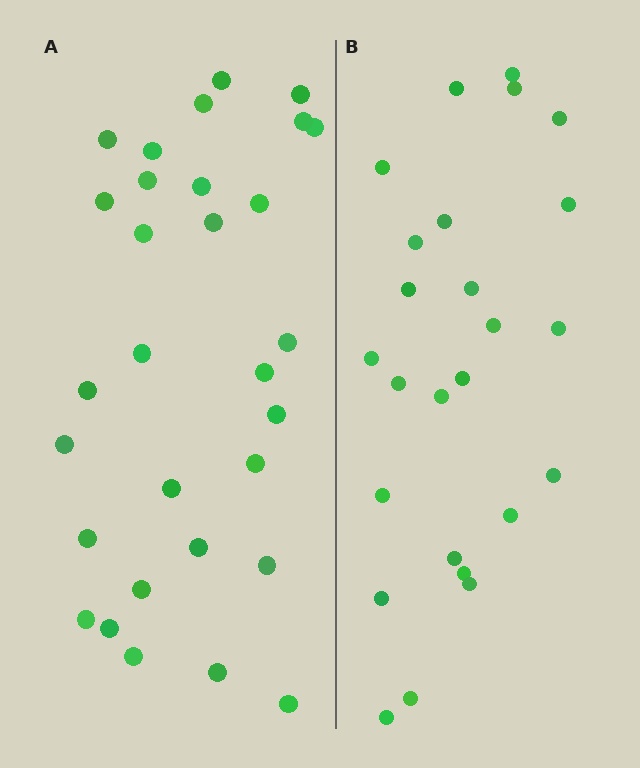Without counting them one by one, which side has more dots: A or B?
Region A (the left region) has more dots.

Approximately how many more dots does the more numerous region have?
Region A has about 5 more dots than region B.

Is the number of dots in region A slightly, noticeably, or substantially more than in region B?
Region A has only slightly more — the two regions are fairly close. The ratio is roughly 1.2 to 1.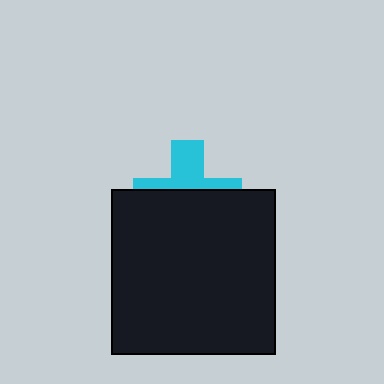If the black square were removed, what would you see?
You would see the complete cyan cross.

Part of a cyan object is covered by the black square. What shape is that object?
It is a cross.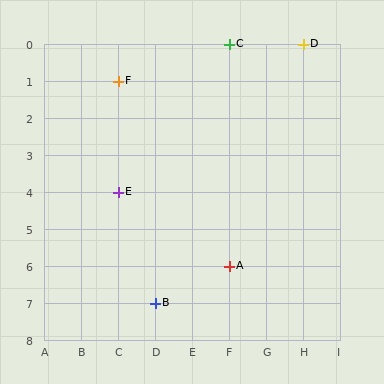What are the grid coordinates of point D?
Point D is at grid coordinates (H, 0).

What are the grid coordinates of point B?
Point B is at grid coordinates (D, 7).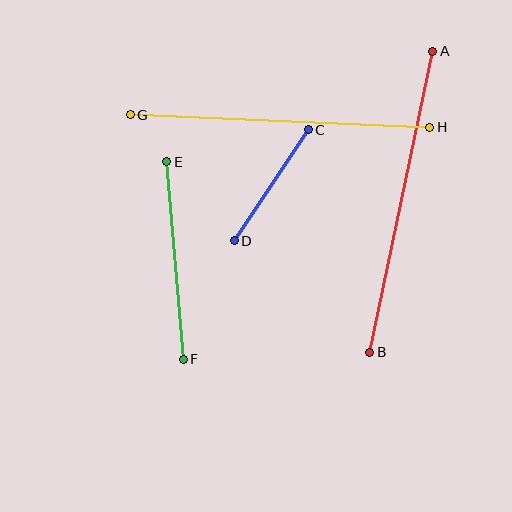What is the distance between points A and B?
The distance is approximately 308 pixels.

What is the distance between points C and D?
The distance is approximately 133 pixels.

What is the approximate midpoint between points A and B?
The midpoint is at approximately (401, 202) pixels.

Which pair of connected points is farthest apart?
Points A and B are farthest apart.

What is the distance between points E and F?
The distance is approximately 198 pixels.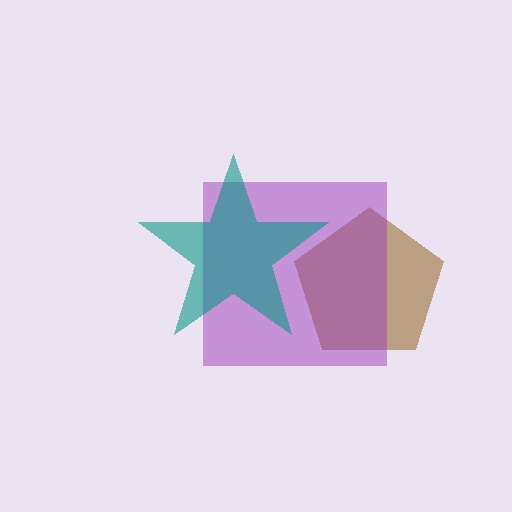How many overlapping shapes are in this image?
There are 3 overlapping shapes in the image.